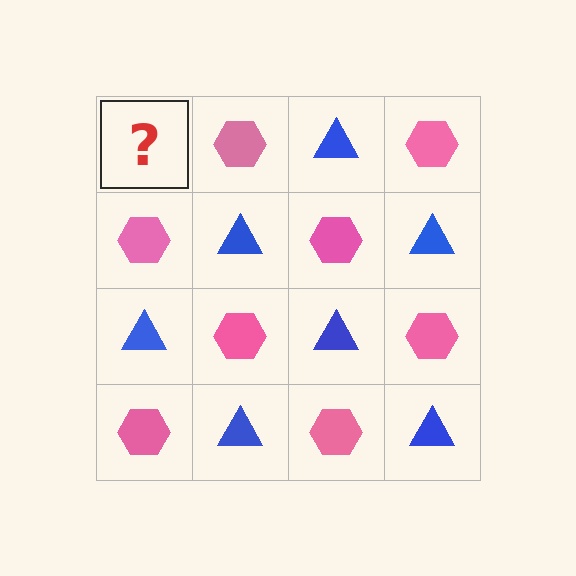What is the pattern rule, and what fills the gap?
The rule is that it alternates blue triangle and pink hexagon in a checkerboard pattern. The gap should be filled with a blue triangle.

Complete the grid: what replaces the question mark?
The question mark should be replaced with a blue triangle.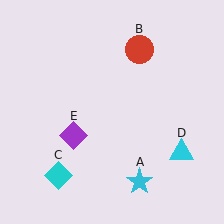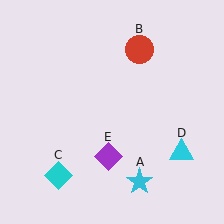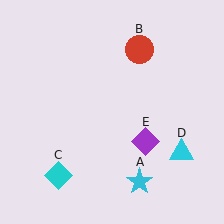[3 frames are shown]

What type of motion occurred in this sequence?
The purple diamond (object E) rotated counterclockwise around the center of the scene.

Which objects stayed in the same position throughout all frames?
Cyan star (object A) and red circle (object B) and cyan diamond (object C) and cyan triangle (object D) remained stationary.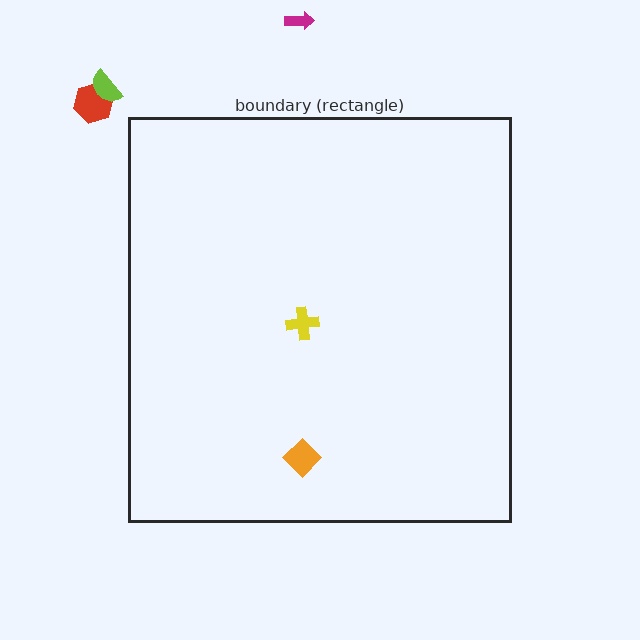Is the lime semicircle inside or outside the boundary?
Outside.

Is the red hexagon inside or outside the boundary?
Outside.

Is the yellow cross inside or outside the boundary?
Inside.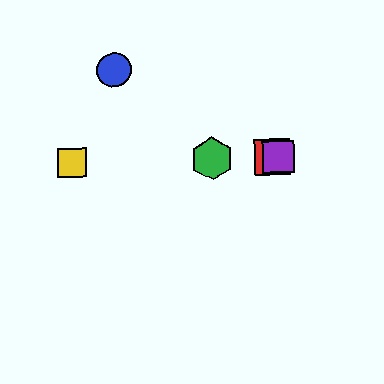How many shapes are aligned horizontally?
4 shapes (the red square, the green hexagon, the yellow square, the purple square) are aligned horizontally.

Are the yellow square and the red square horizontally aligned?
Yes, both are at y≈163.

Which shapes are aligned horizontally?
The red square, the green hexagon, the yellow square, the purple square are aligned horizontally.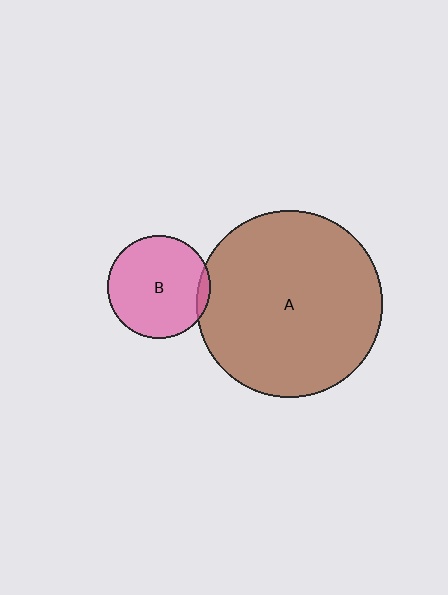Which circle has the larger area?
Circle A (brown).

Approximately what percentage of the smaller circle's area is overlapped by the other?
Approximately 5%.